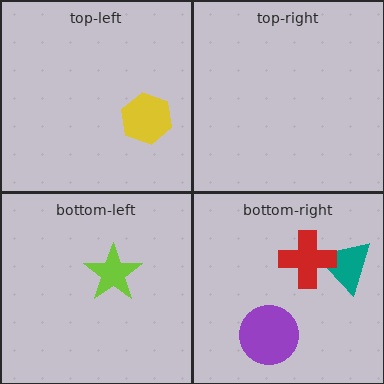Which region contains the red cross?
The bottom-right region.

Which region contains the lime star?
The bottom-left region.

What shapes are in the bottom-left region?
The lime star.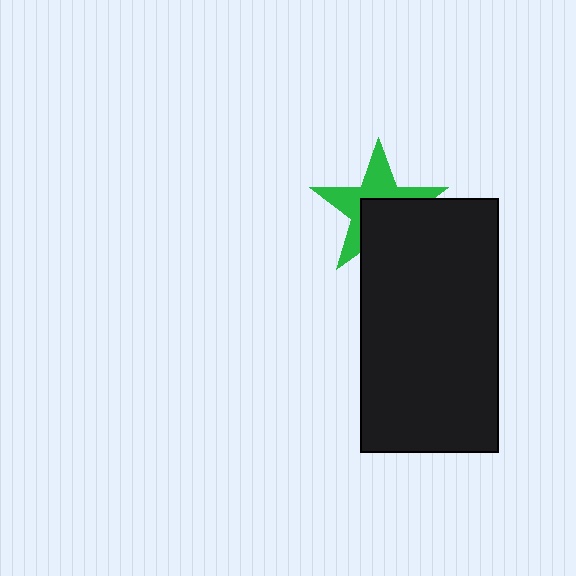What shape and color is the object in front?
The object in front is a black rectangle.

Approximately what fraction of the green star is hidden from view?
Roughly 48% of the green star is hidden behind the black rectangle.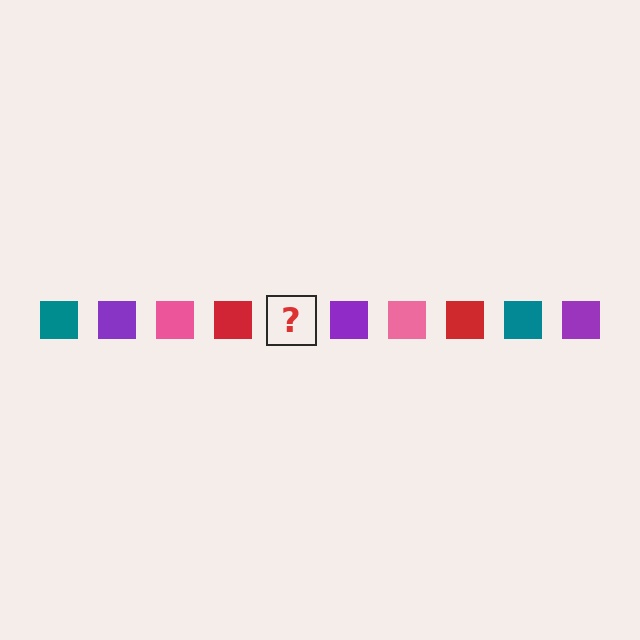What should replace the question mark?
The question mark should be replaced with a teal square.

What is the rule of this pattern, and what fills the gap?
The rule is that the pattern cycles through teal, purple, pink, red squares. The gap should be filled with a teal square.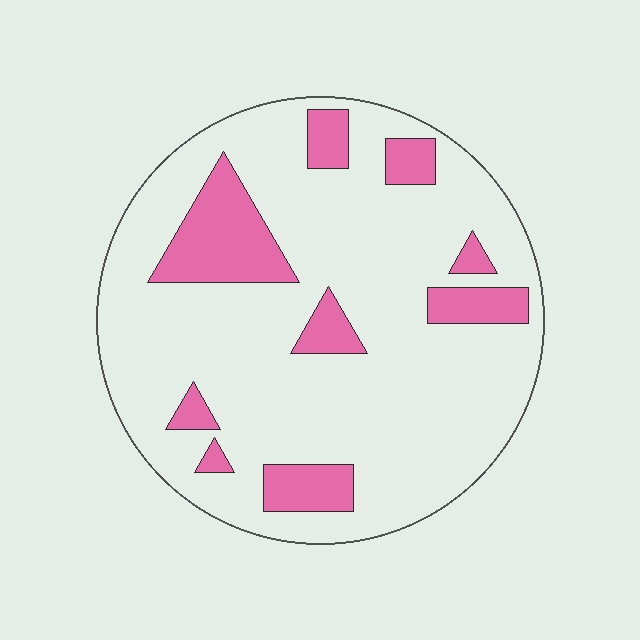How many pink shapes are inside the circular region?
9.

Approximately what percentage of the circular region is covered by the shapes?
Approximately 20%.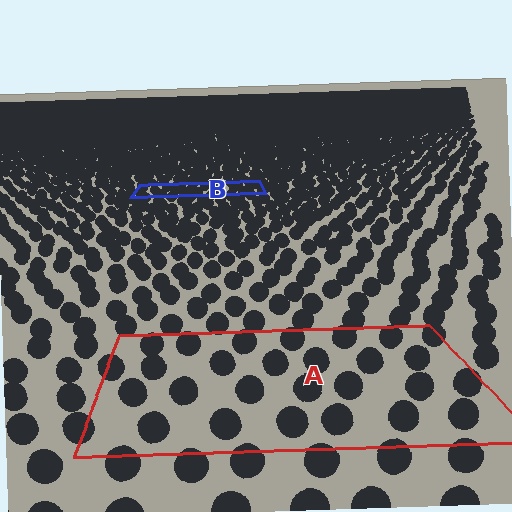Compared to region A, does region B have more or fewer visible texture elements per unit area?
Region B has more texture elements per unit area — they are packed more densely because it is farther away.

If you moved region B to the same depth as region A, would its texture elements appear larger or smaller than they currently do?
They would appear larger. At a closer depth, the same texture elements are projected at a bigger on-screen size.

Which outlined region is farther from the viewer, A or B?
Region B is farther from the viewer — the texture elements inside it appear smaller and more densely packed.